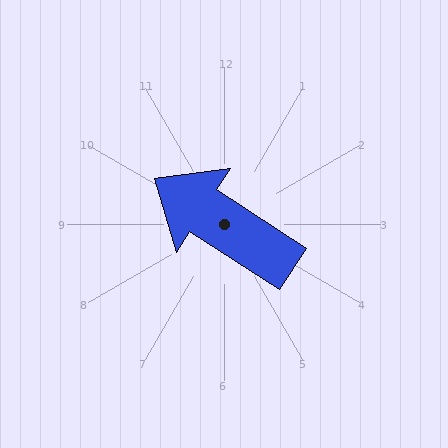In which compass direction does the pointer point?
Northwest.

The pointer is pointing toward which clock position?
Roughly 10 o'clock.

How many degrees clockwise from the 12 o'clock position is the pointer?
Approximately 303 degrees.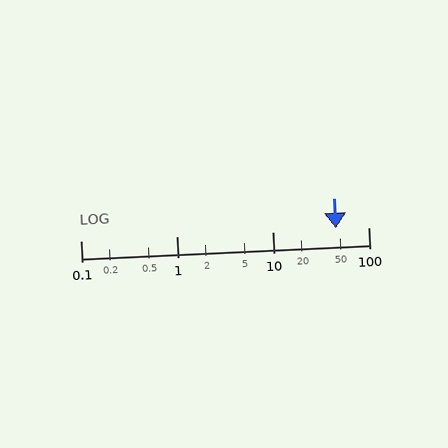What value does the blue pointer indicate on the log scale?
The pointer indicates approximately 46.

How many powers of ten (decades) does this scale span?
The scale spans 3 decades, from 0.1 to 100.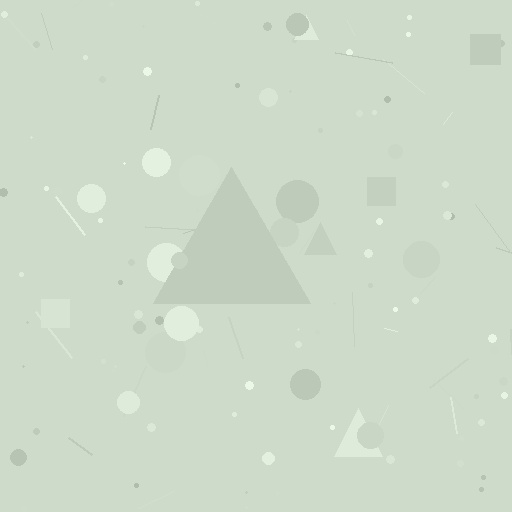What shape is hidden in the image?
A triangle is hidden in the image.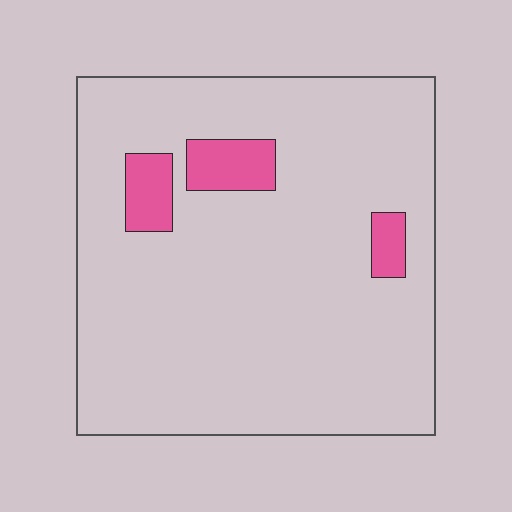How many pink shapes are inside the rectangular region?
3.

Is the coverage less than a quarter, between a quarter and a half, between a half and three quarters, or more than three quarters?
Less than a quarter.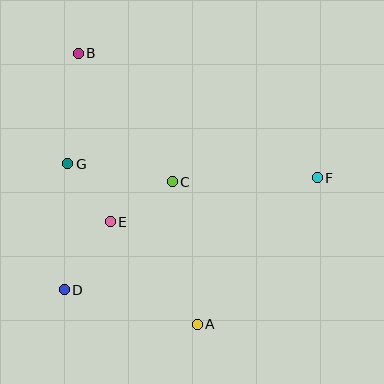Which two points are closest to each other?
Points E and G are closest to each other.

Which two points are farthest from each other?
Points A and B are farthest from each other.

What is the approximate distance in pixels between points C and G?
The distance between C and G is approximately 106 pixels.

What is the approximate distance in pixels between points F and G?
The distance between F and G is approximately 250 pixels.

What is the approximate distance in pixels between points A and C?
The distance between A and C is approximately 145 pixels.